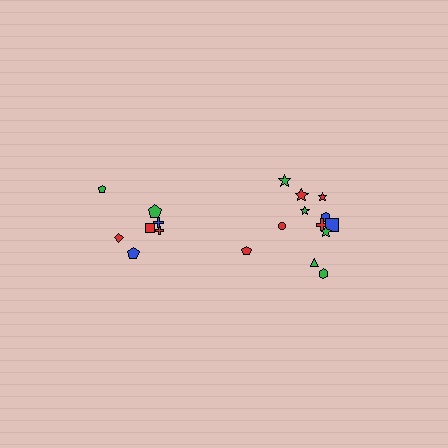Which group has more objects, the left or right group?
The right group.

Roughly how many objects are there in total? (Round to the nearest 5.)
Roughly 20 objects in total.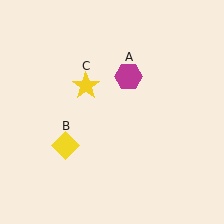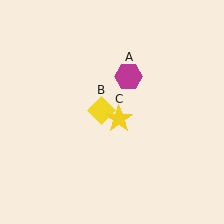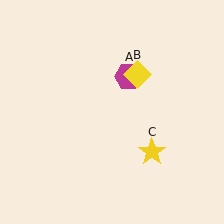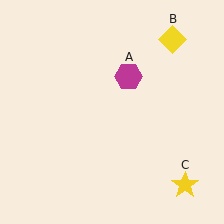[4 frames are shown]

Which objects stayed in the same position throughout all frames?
Magenta hexagon (object A) remained stationary.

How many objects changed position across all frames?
2 objects changed position: yellow diamond (object B), yellow star (object C).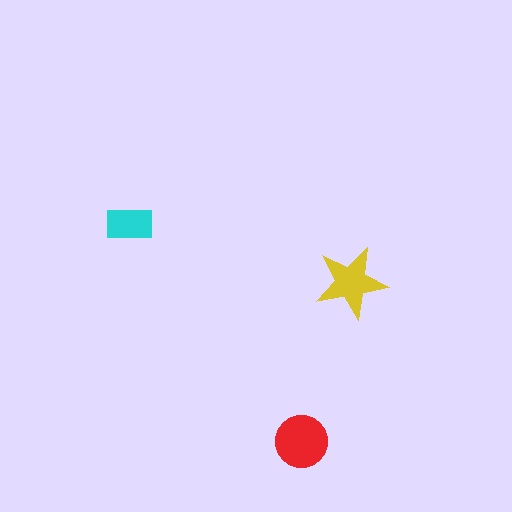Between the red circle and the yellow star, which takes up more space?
The red circle.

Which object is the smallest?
The cyan rectangle.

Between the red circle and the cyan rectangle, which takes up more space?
The red circle.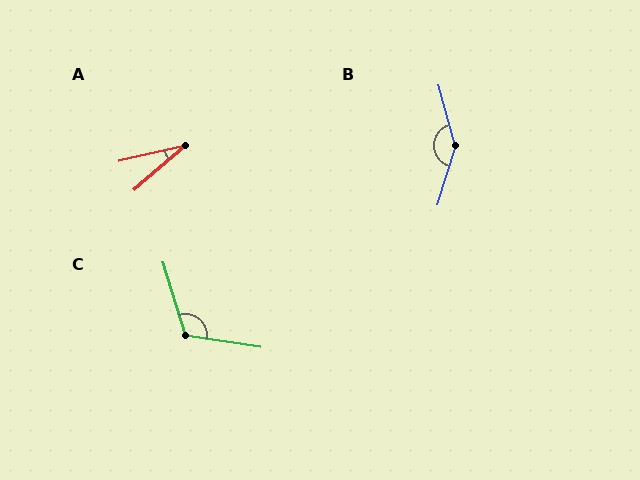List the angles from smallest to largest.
A (27°), C (115°), B (147°).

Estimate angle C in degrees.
Approximately 115 degrees.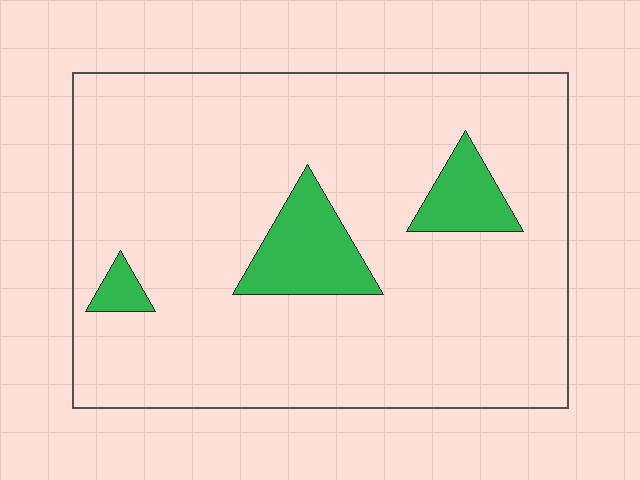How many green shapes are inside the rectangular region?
3.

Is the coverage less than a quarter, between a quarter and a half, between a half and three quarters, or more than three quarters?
Less than a quarter.